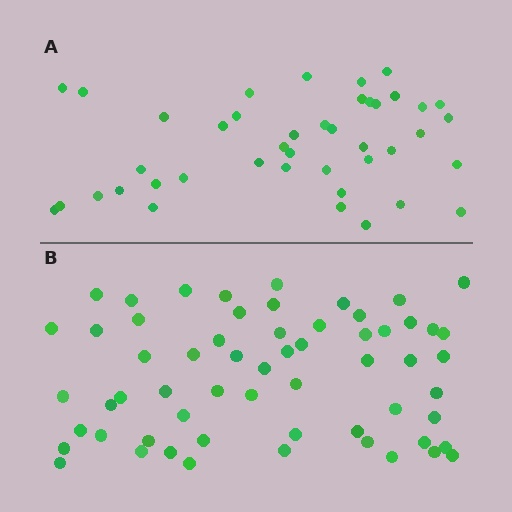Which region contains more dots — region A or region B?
Region B (the bottom region) has more dots.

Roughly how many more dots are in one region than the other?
Region B has approximately 20 more dots than region A.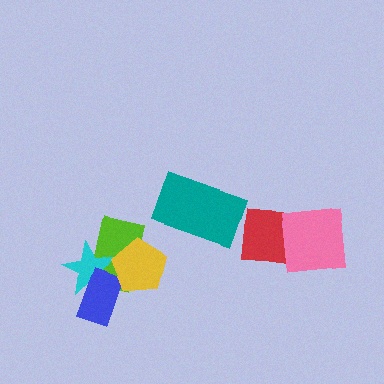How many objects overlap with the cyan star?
3 objects overlap with the cyan star.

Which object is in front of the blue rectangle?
The yellow pentagon is in front of the blue rectangle.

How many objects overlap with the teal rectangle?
0 objects overlap with the teal rectangle.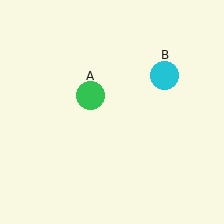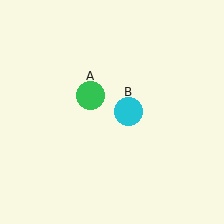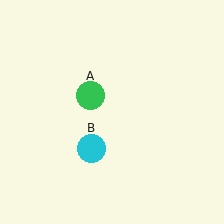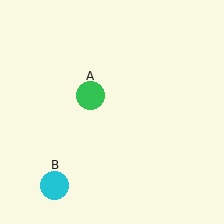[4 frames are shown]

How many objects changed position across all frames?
1 object changed position: cyan circle (object B).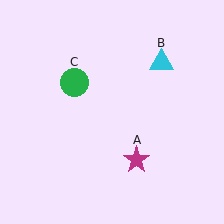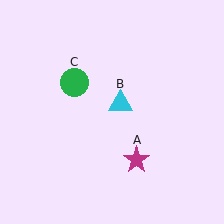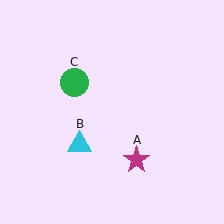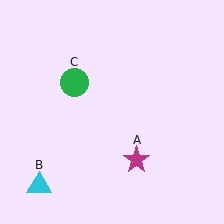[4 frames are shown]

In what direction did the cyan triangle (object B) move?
The cyan triangle (object B) moved down and to the left.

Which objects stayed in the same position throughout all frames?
Magenta star (object A) and green circle (object C) remained stationary.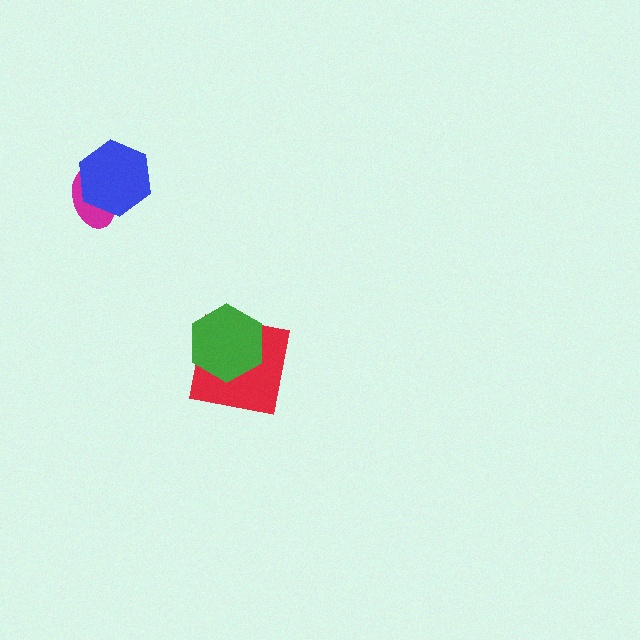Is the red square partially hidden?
Yes, it is partially covered by another shape.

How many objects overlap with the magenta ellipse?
1 object overlaps with the magenta ellipse.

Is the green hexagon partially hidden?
No, no other shape covers it.